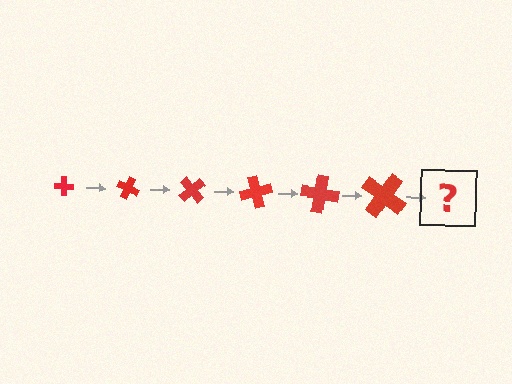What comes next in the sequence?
The next element should be a cross, larger than the previous one and rotated 150 degrees from the start.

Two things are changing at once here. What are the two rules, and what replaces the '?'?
The two rules are that the cross grows larger each step and it rotates 25 degrees each step. The '?' should be a cross, larger than the previous one and rotated 150 degrees from the start.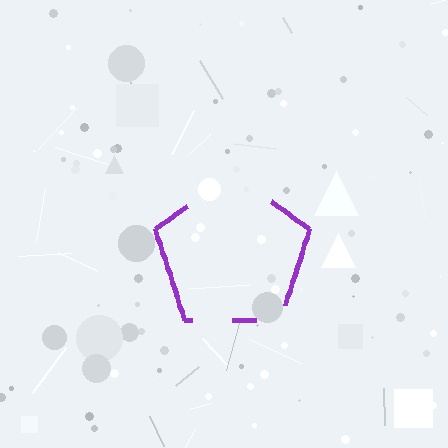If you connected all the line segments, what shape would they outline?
They would outline a pentagon.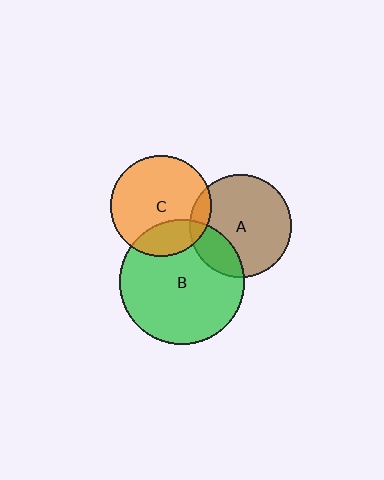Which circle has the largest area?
Circle B (green).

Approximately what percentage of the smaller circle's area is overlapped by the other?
Approximately 25%.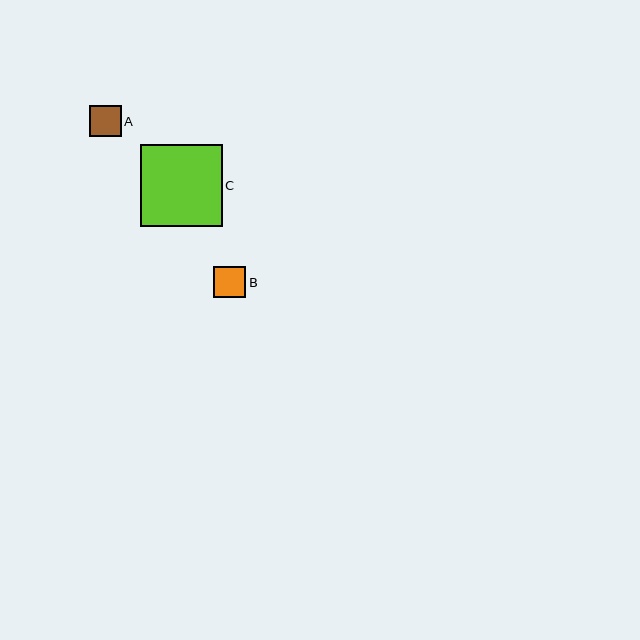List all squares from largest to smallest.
From largest to smallest: C, A, B.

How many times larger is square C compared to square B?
Square C is approximately 2.6 times the size of square B.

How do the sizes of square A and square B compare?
Square A and square B are approximately the same size.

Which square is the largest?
Square C is the largest with a size of approximately 82 pixels.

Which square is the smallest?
Square B is the smallest with a size of approximately 32 pixels.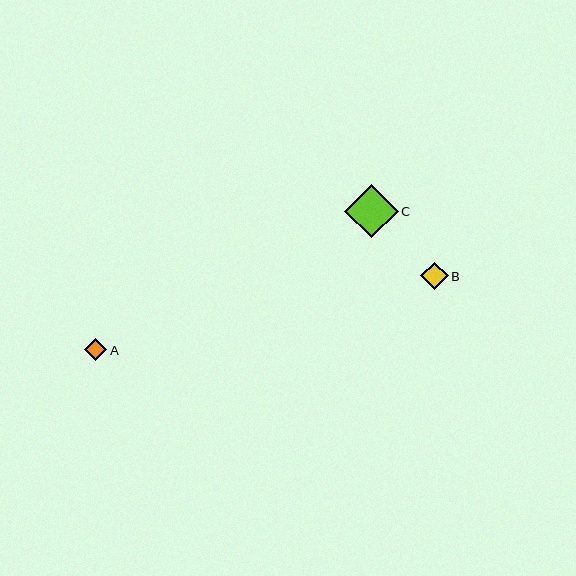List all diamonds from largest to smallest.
From largest to smallest: C, B, A.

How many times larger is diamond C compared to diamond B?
Diamond C is approximately 1.9 times the size of diamond B.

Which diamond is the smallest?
Diamond A is the smallest with a size of approximately 22 pixels.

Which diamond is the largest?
Diamond C is the largest with a size of approximately 53 pixels.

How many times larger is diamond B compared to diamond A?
Diamond B is approximately 1.3 times the size of diamond A.